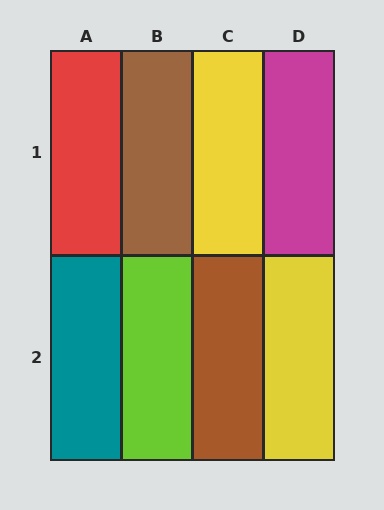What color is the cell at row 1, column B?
Brown.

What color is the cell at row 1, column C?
Yellow.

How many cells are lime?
1 cell is lime.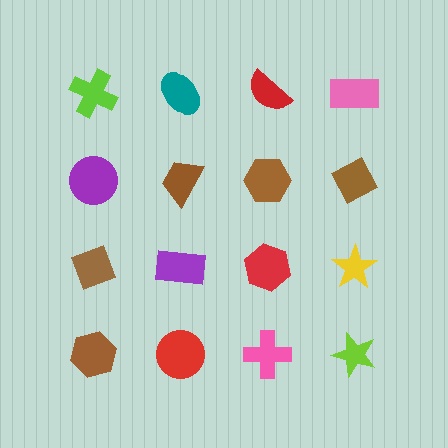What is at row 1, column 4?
A pink rectangle.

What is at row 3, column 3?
A red hexagon.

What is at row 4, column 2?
A red circle.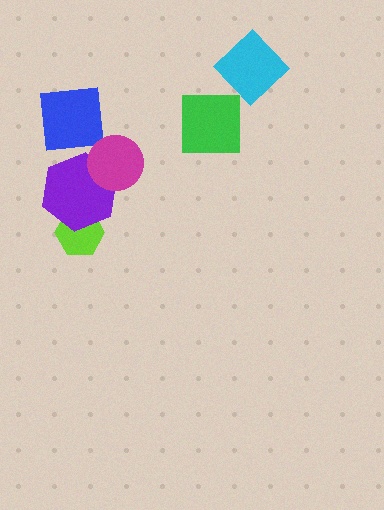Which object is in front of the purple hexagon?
The magenta circle is in front of the purple hexagon.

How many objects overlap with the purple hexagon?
2 objects overlap with the purple hexagon.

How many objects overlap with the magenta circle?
1 object overlaps with the magenta circle.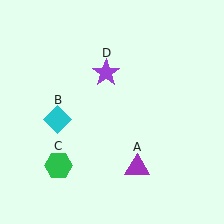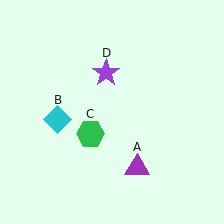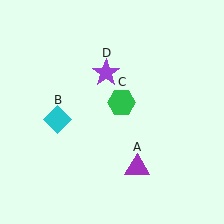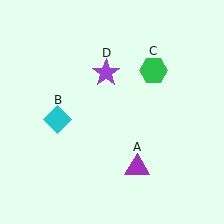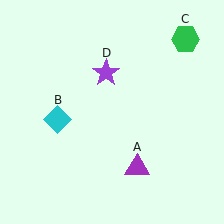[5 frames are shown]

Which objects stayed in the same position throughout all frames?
Purple triangle (object A) and cyan diamond (object B) and purple star (object D) remained stationary.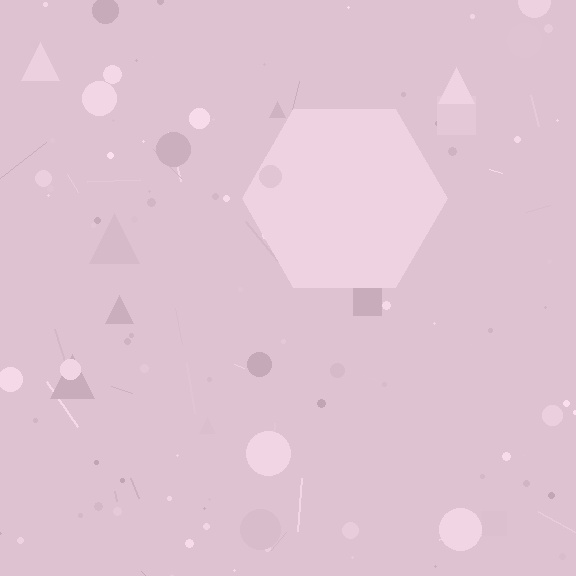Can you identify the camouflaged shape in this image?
The camouflaged shape is a hexagon.